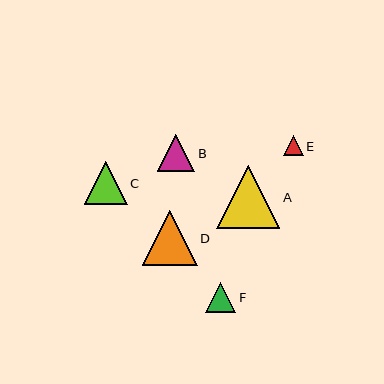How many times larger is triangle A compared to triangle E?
Triangle A is approximately 3.1 times the size of triangle E.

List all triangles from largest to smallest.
From largest to smallest: A, D, C, B, F, E.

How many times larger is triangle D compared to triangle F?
Triangle D is approximately 1.8 times the size of triangle F.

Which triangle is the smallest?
Triangle E is the smallest with a size of approximately 20 pixels.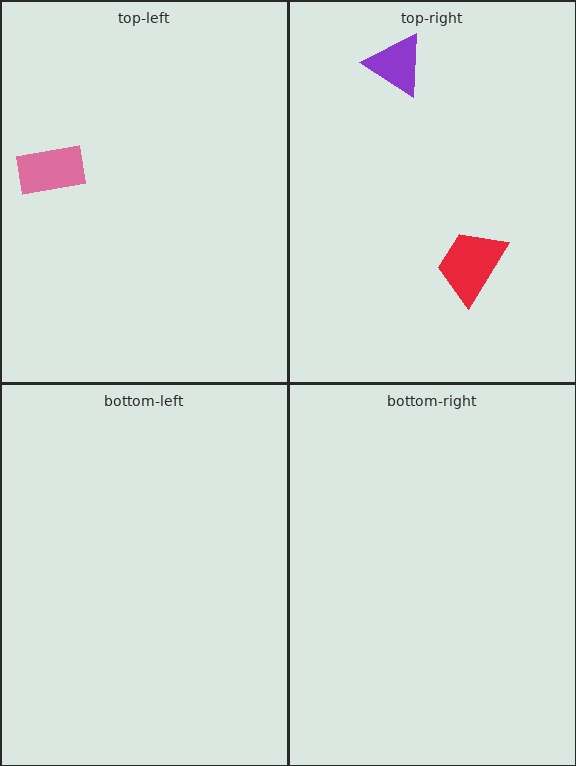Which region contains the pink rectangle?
The top-left region.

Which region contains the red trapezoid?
The top-right region.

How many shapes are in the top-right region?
2.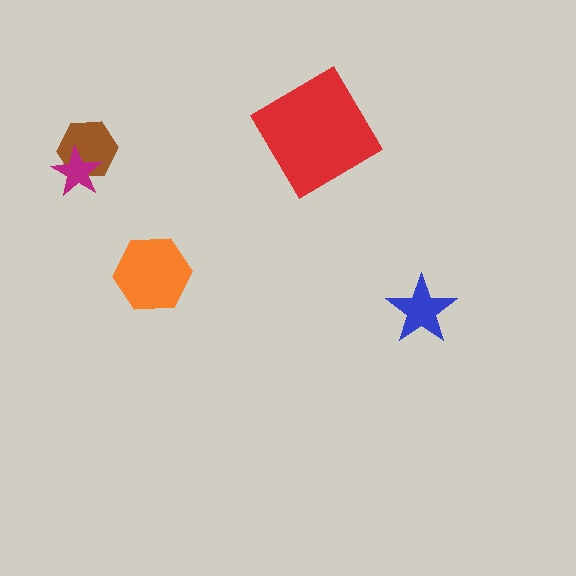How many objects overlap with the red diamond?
0 objects overlap with the red diamond.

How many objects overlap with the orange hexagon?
0 objects overlap with the orange hexagon.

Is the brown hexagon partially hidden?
Yes, it is partially covered by another shape.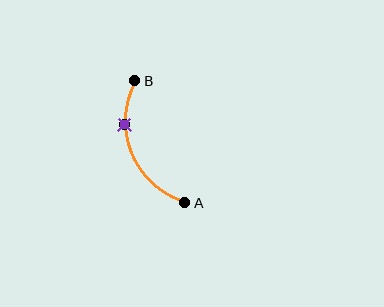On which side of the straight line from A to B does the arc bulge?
The arc bulges to the left of the straight line connecting A and B.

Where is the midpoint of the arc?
The arc midpoint is the point on the curve farthest from the straight line joining A and B. It sits to the left of that line.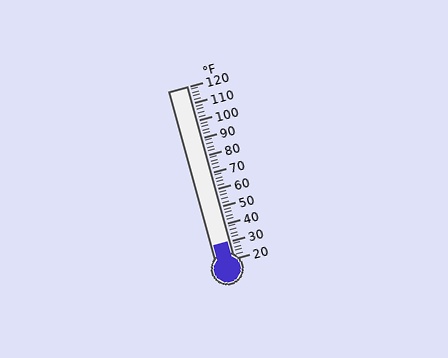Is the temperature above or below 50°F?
The temperature is below 50°F.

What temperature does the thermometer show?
The thermometer shows approximately 30°F.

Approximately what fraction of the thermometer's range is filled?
The thermometer is filled to approximately 10% of its range.